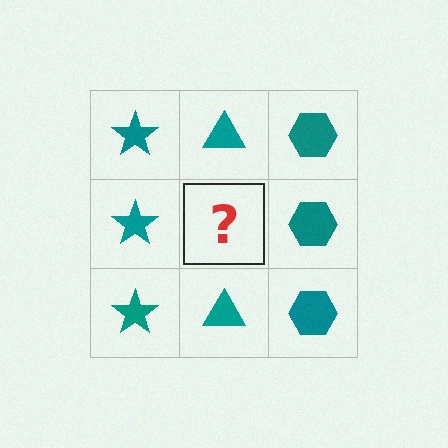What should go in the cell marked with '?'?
The missing cell should contain a teal triangle.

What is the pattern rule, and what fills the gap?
The rule is that each column has a consistent shape. The gap should be filled with a teal triangle.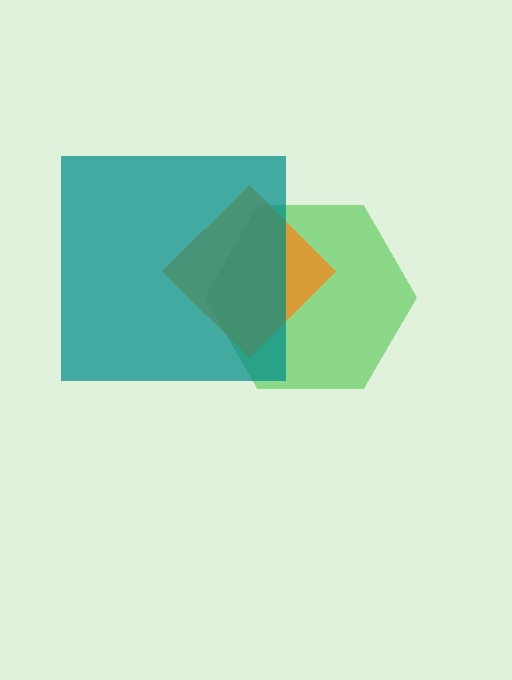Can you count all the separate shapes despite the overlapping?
Yes, there are 3 separate shapes.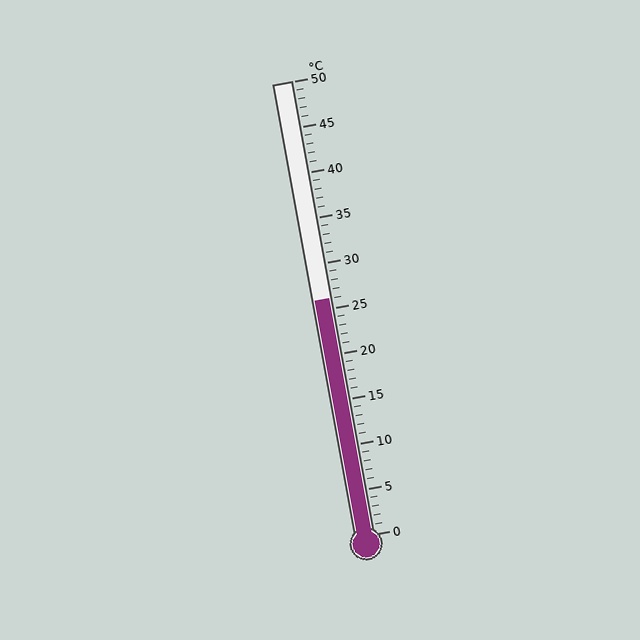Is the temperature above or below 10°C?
The temperature is above 10°C.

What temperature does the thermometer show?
The thermometer shows approximately 26°C.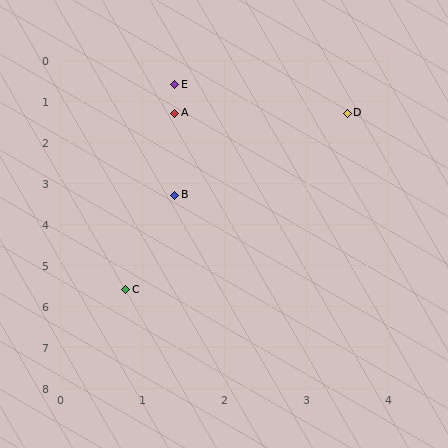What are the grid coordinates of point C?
Point C is at approximately (0.8, 5.6).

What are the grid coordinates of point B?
Point B is at approximately (1.4, 3.3).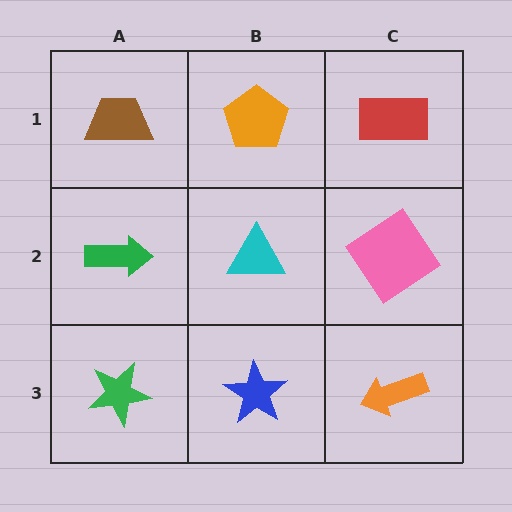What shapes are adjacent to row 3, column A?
A green arrow (row 2, column A), a blue star (row 3, column B).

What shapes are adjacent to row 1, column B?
A cyan triangle (row 2, column B), a brown trapezoid (row 1, column A), a red rectangle (row 1, column C).